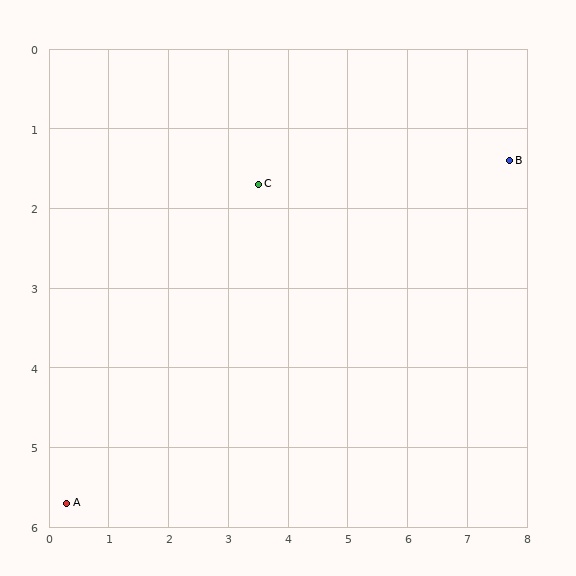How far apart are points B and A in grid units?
Points B and A are about 8.6 grid units apart.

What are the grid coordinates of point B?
Point B is at approximately (7.7, 1.4).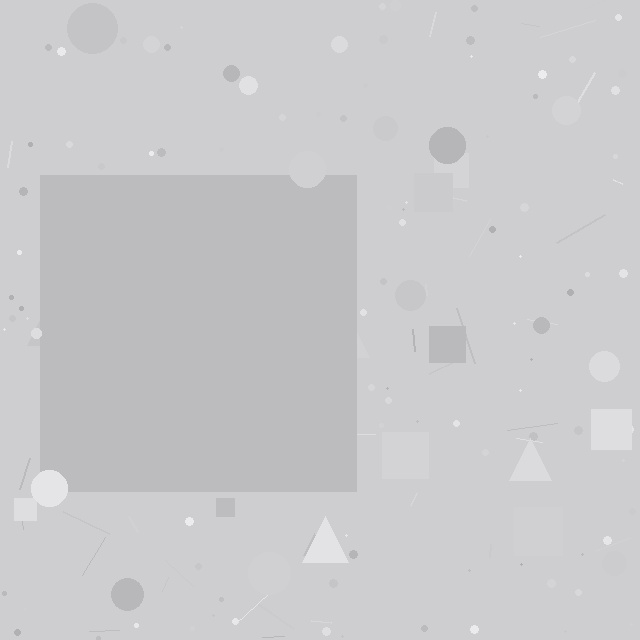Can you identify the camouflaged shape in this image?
The camouflaged shape is a square.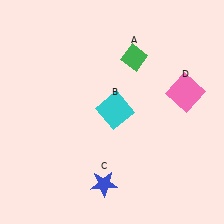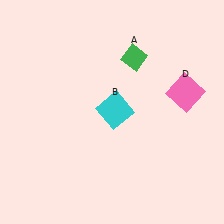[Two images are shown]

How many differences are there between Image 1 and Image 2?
There is 1 difference between the two images.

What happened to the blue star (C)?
The blue star (C) was removed in Image 2. It was in the bottom-left area of Image 1.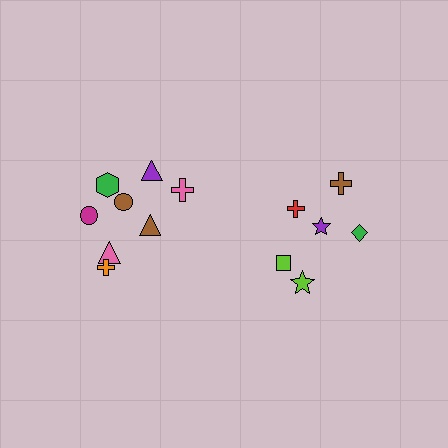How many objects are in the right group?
There are 6 objects.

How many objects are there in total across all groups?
There are 14 objects.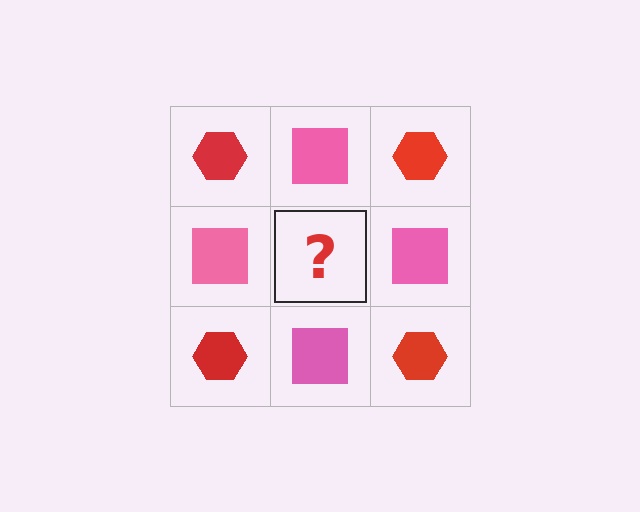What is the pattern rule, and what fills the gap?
The rule is that it alternates red hexagon and pink square in a checkerboard pattern. The gap should be filled with a red hexagon.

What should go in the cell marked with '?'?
The missing cell should contain a red hexagon.